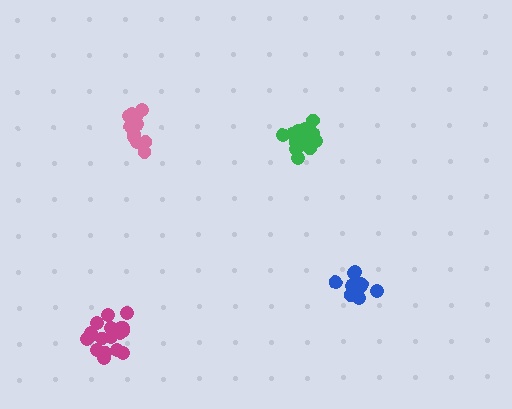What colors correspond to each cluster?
The clusters are colored: green, magenta, pink, blue.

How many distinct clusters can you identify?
There are 4 distinct clusters.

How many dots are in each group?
Group 1: 18 dots, Group 2: 18 dots, Group 3: 13 dots, Group 4: 13 dots (62 total).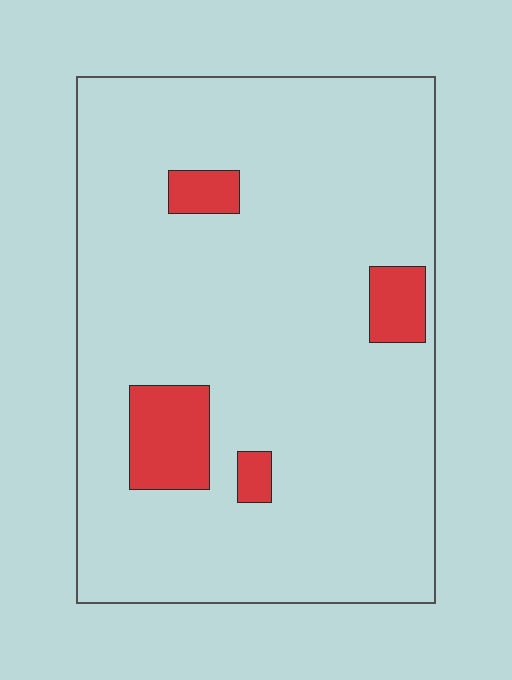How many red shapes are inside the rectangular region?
4.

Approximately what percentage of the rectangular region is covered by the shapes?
Approximately 10%.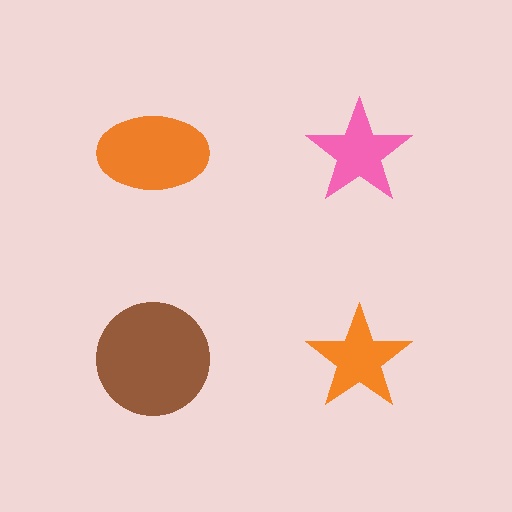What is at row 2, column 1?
A brown circle.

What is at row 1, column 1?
An orange ellipse.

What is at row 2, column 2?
An orange star.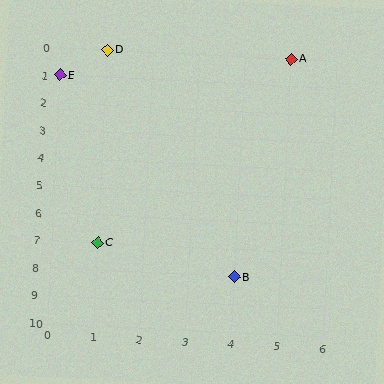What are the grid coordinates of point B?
Point B is at grid coordinates (4, 8).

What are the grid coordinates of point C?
Point C is at grid coordinates (1, 7).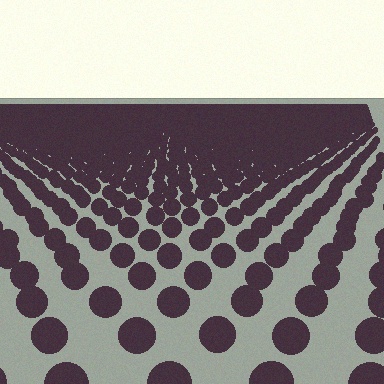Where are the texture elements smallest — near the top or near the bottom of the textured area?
Near the top.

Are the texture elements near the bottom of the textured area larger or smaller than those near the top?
Larger. Near the bottom, elements are closer to the viewer and appear at a bigger on-screen size.